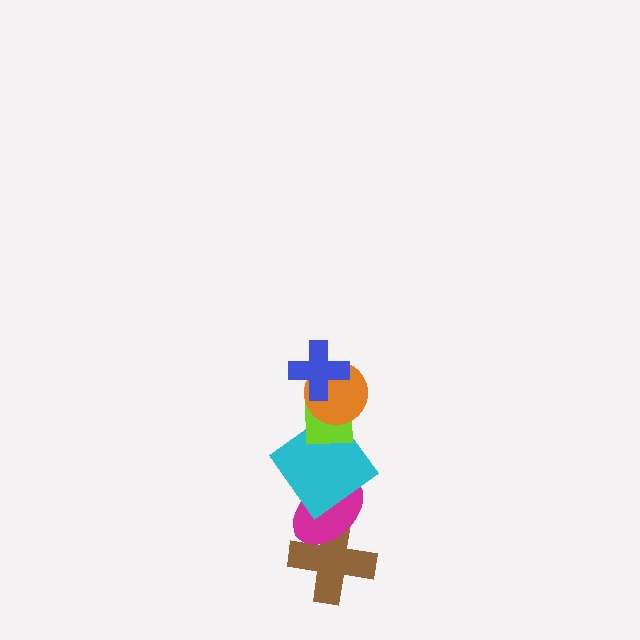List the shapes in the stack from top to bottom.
From top to bottom: the blue cross, the orange circle, the lime square, the cyan diamond, the magenta ellipse, the brown cross.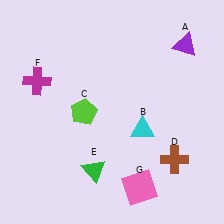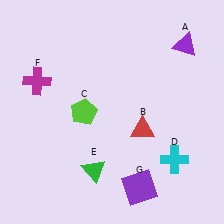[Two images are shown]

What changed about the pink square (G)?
In Image 1, G is pink. In Image 2, it changed to purple.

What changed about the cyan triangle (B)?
In Image 1, B is cyan. In Image 2, it changed to red.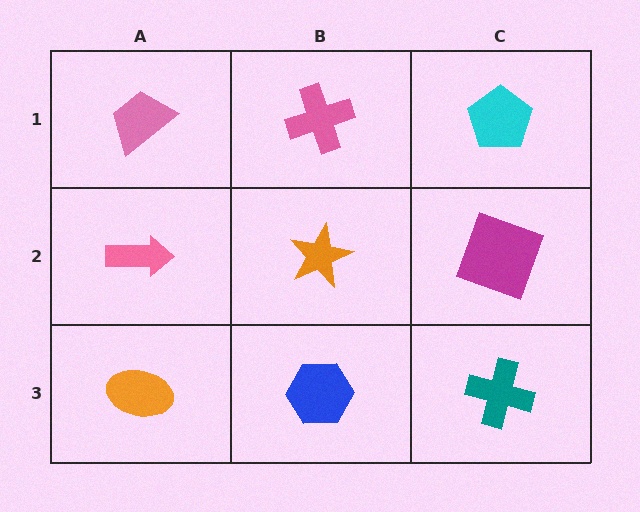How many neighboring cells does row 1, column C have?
2.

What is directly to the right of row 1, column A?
A pink cross.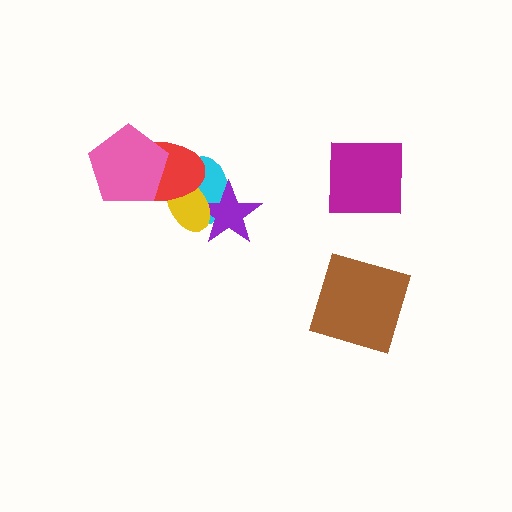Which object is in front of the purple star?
The yellow ellipse is in front of the purple star.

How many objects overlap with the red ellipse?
3 objects overlap with the red ellipse.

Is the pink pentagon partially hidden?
No, no other shape covers it.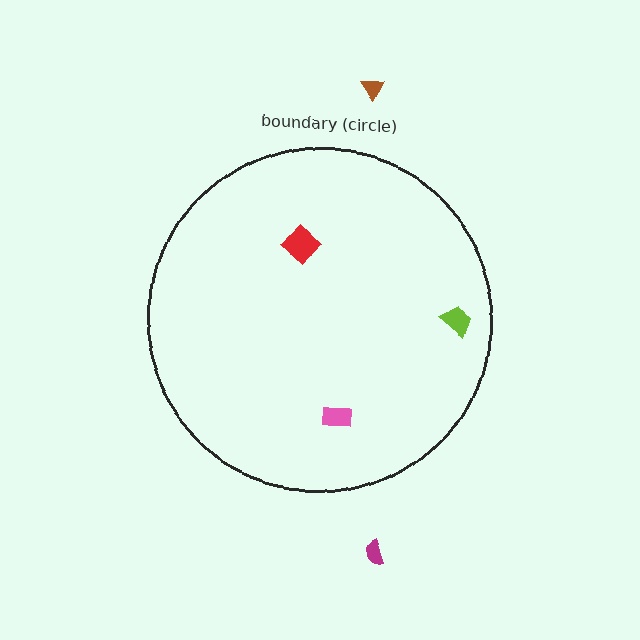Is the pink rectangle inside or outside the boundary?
Inside.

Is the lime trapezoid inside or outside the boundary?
Inside.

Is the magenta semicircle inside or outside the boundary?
Outside.